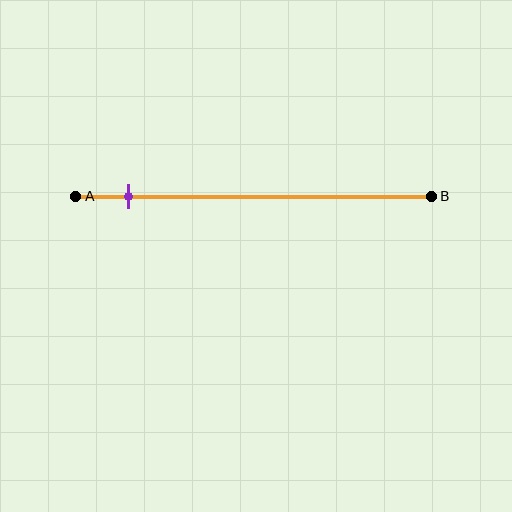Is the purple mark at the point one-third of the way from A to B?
No, the mark is at about 15% from A, not at the 33% one-third point.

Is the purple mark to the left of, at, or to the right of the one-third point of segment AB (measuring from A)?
The purple mark is to the left of the one-third point of segment AB.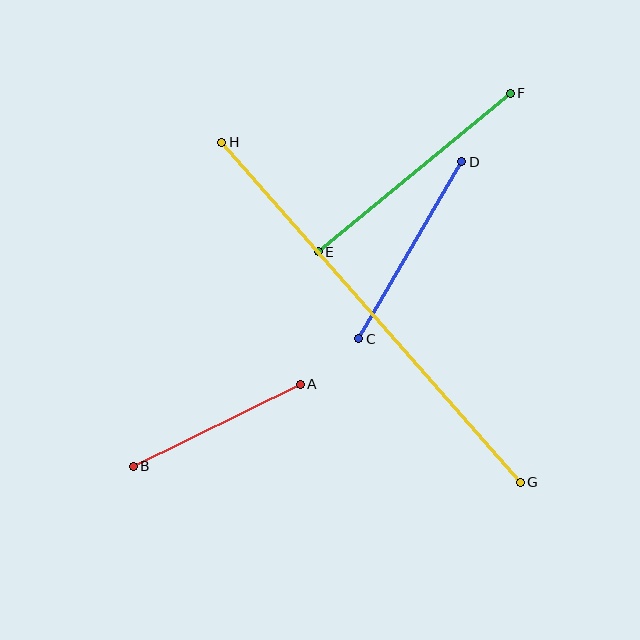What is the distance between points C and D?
The distance is approximately 205 pixels.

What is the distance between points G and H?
The distance is approximately 452 pixels.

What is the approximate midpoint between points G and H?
The midpoint is at approximately (371, 312) pixels.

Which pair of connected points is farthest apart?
Points G and H are farthest apart.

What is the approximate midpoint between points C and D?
The midpoint is at approximately (410, 250) pixels.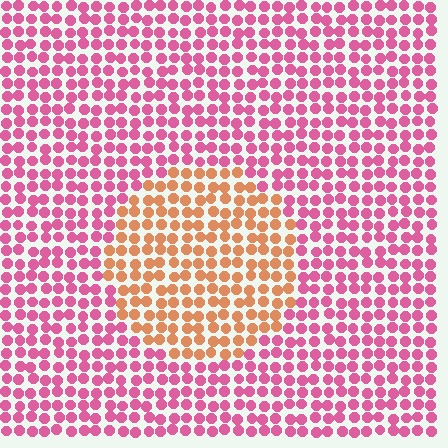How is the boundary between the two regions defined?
The boundary is defined purely by a slight shift in hue (about 52 degrees). Spacing, size, and orientation are identical on both sides.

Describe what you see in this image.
The image is filled with small pink elements in a uniform arrangement. A circle-shaped region is visible where the elements are tinted to a slightly different hue, forming a subtle color boundary.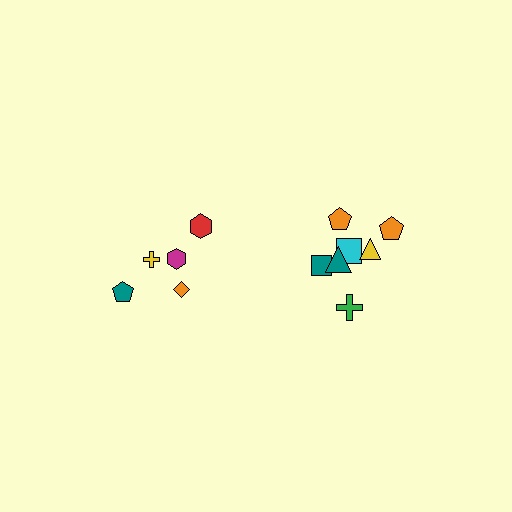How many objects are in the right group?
There are 7 objects.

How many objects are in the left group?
There are 5 objects.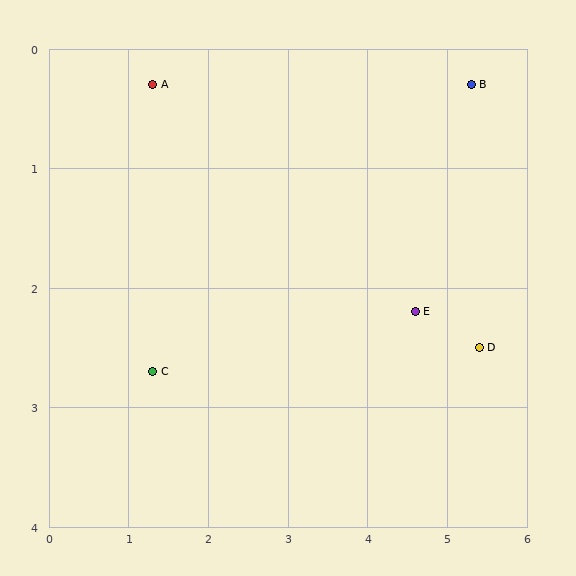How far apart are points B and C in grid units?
Points B and C are about 4.7 grid units apart.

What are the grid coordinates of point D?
Point D is at approximately (5.4, 2.5).